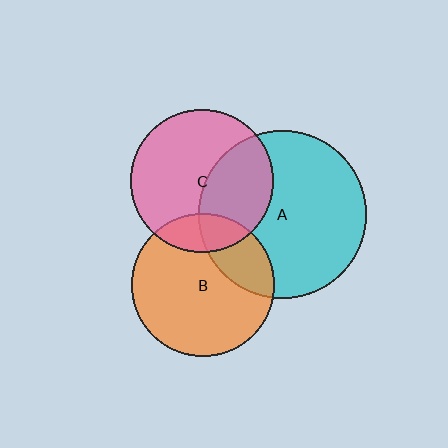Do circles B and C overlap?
Yes.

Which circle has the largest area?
Circle A (cyan).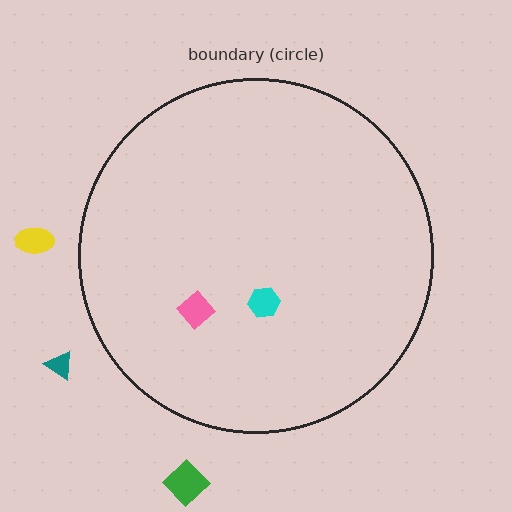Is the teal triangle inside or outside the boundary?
Outside.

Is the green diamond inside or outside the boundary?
Outside.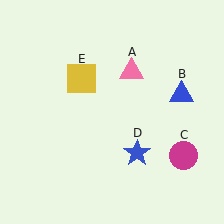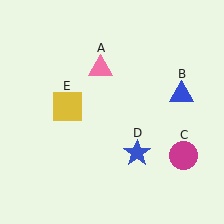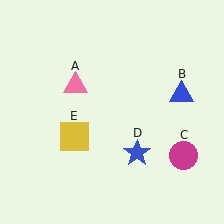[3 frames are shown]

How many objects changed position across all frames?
2 objects changed position: pink triangle (object A), yellow square (object E).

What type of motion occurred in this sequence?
The pink triangle (object A), yellow square (object E) rotated counterclockwise around the center of the scene.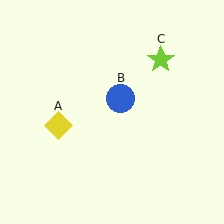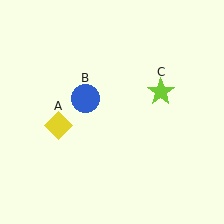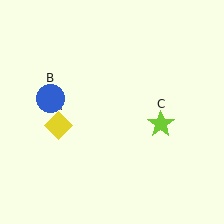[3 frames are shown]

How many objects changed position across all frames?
2 objects changed position: blue circle (object B), lime star (object C).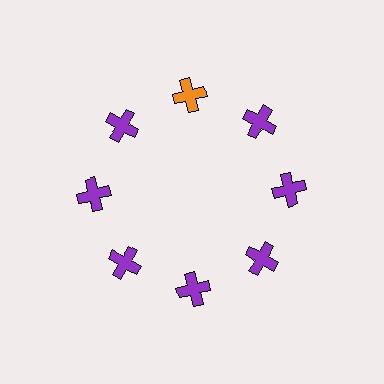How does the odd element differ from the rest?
It has a different color: orange instead of purple.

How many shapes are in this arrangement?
There are 8 shapes arranged in a ring pattern.